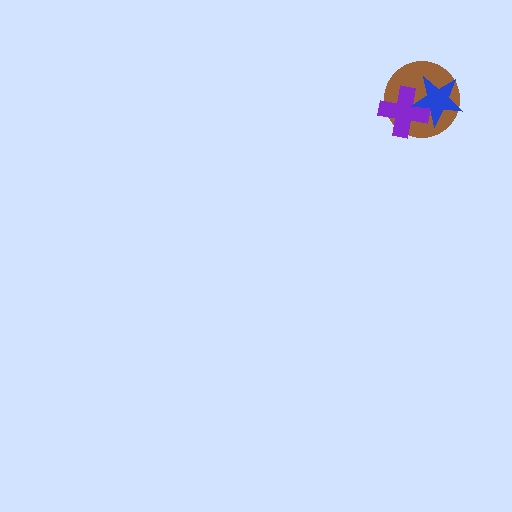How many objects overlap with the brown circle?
2 objects overlap with the brown circle.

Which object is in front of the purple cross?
The blue star is in front of the purple cross.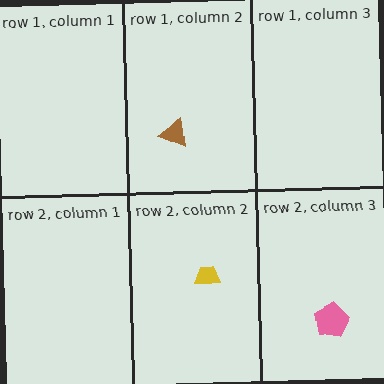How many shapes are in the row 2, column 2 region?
1.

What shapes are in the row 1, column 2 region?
The brown triangle.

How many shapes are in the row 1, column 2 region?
1.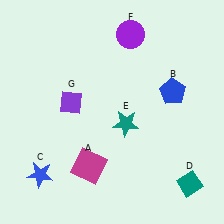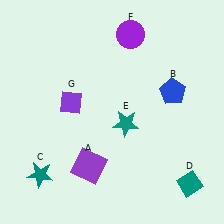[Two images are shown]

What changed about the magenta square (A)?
In Image 1, A is magenta. In Image 2, it changed to purple.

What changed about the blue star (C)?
In Image 1, C is blue. In Image 2, it changed to teal.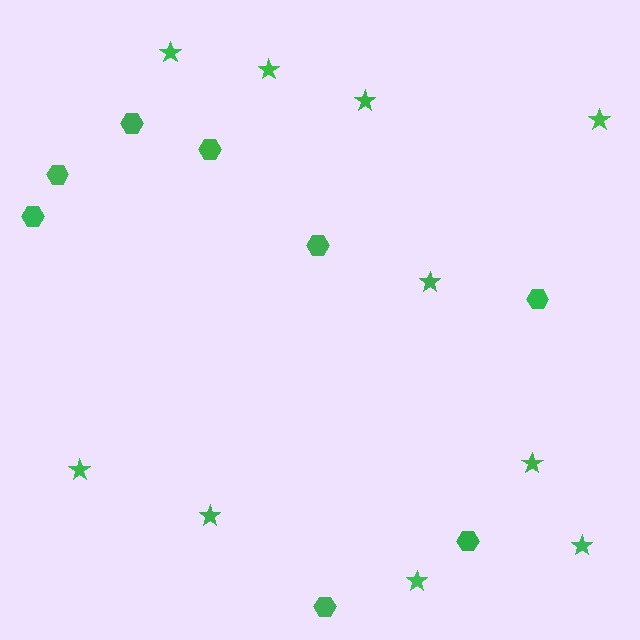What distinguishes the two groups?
There are 2 groups: one group of hexagons (8) and one group of stars (10).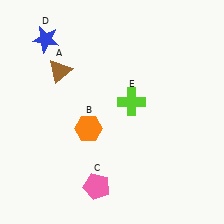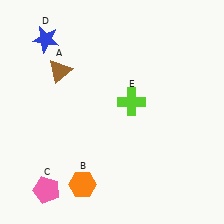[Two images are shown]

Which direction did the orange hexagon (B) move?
The orange hexagon (B) moved down.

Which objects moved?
The objects that moved are: the orange hexagon (B), the pink pentagon (C).